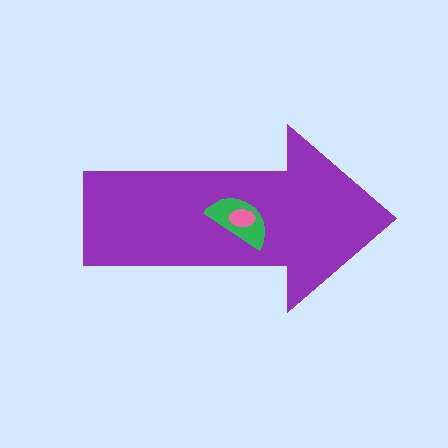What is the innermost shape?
The pink ellipse.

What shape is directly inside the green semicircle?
The pink ellipse.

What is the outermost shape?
The purple arrow.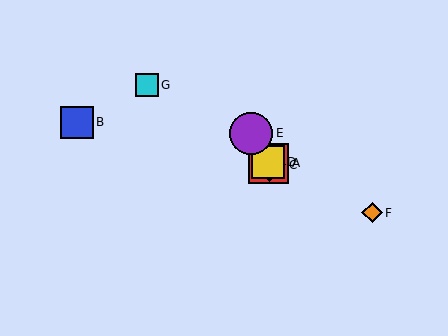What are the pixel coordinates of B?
Object B is at (77, 122).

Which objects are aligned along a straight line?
Objects A, C, D, E are aligned along a straight line.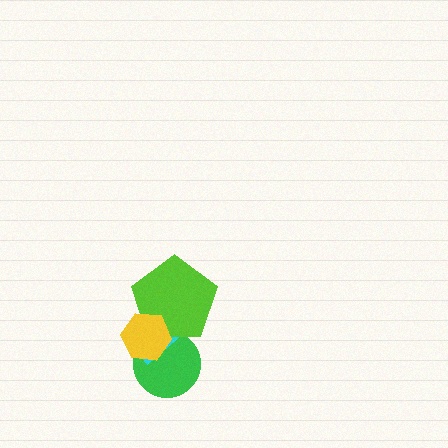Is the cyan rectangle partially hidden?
Yes, it is partially covered by another shape.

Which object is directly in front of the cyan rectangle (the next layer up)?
The lime pentagon is directly in front of the cyan rectangle.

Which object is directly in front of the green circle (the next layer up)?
The cyan rectangle is directly in front of the green circle.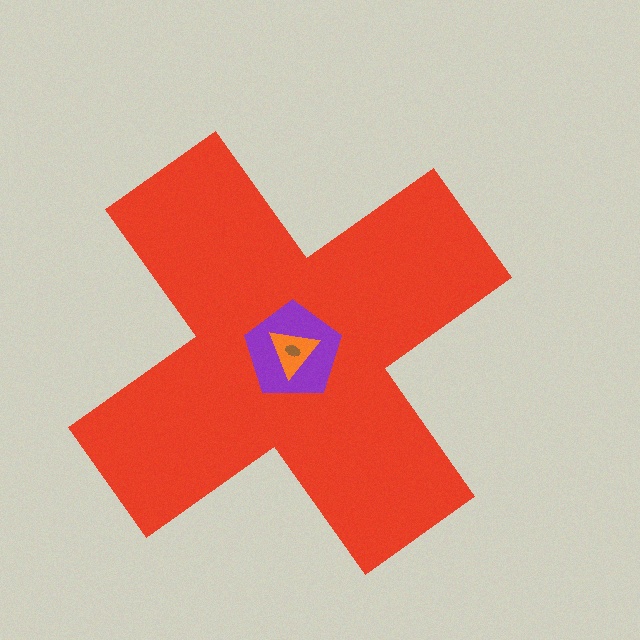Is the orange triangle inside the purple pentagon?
Yes.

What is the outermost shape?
The red cross.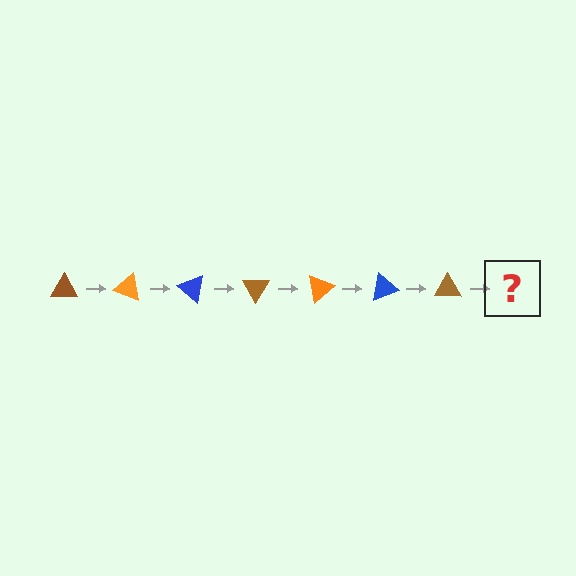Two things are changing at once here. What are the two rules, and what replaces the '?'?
The two rules are that it rotates 20 degrees each step and the color cycles through brown, orange, and blue. The '?' should be an orange triangle, rotated 140 degrees from the start.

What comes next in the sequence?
The next element should be an orange triangle, rotated 140 degrees from the start.